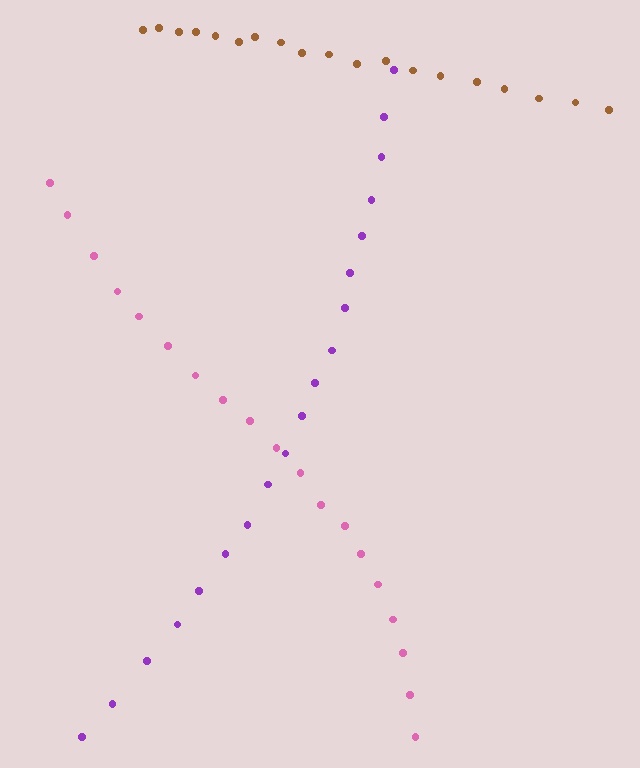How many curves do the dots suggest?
There are 3 distinct paths.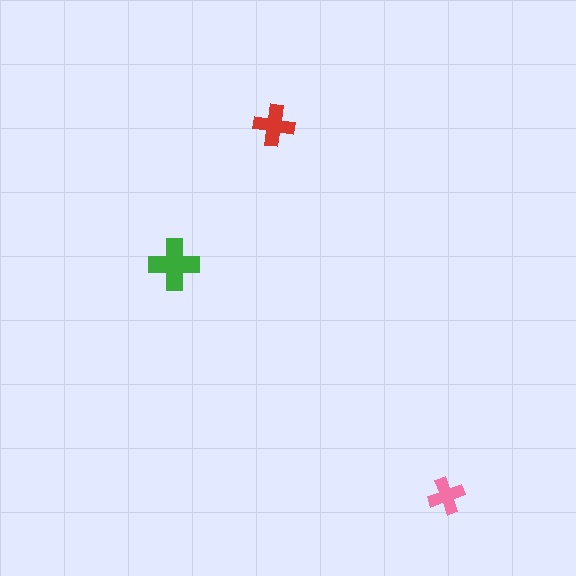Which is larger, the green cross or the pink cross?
The green one.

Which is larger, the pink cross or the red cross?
The red one.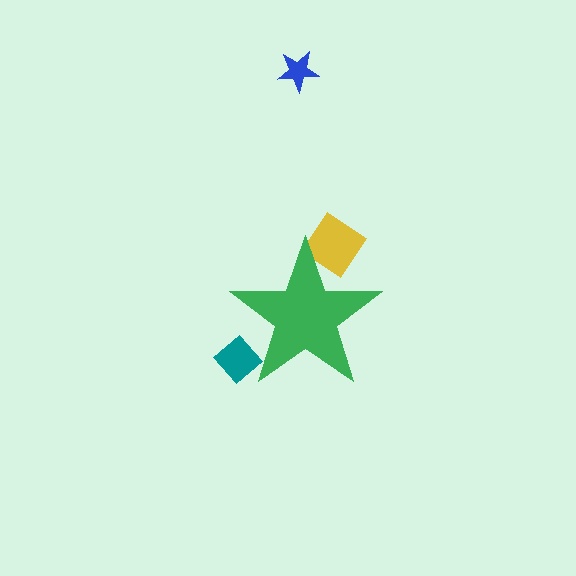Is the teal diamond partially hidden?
Yes, the teal diamond is partially hidden behind the green star.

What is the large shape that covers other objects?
A green star.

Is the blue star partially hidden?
No, the blue star is fully visible.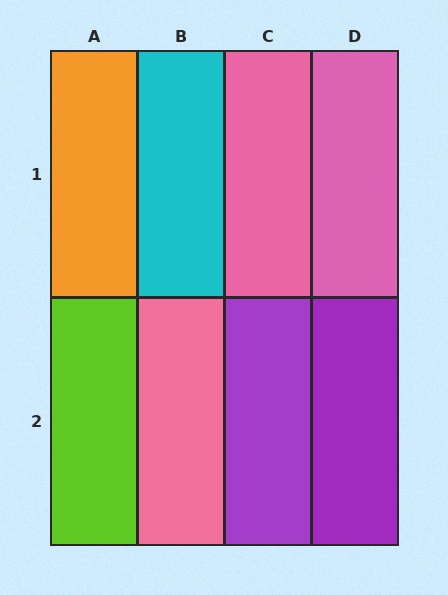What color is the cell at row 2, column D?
Purple.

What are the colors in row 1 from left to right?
Orange, cyan, pink, pink.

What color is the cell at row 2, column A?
Lime.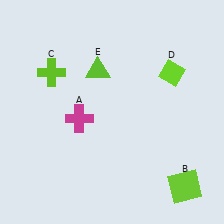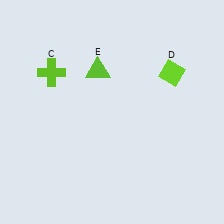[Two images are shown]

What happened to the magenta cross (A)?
The magenta cross (A) was removed in Image 2. It was in the bottom-left area of Image 1.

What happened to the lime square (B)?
The lime square (B) was removed in Image 2. It was in the bottom-right area of Image 1.